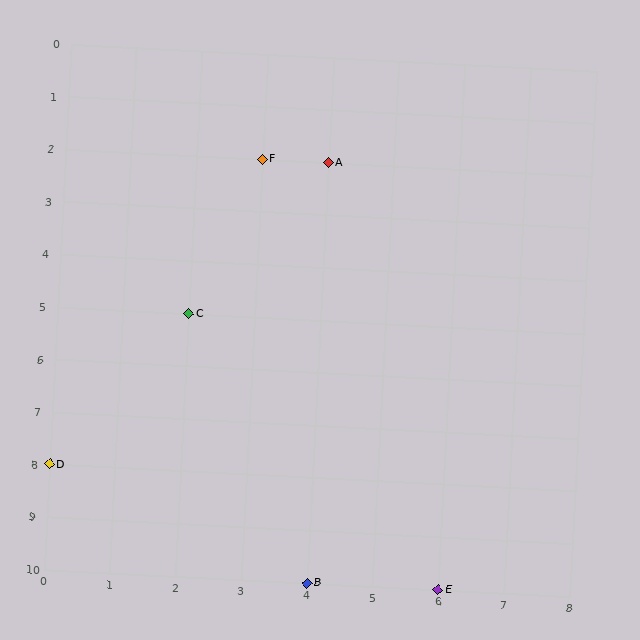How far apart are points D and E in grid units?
Points D and E are 6 columns and 2 rows apart (about 6.3 grid units diagonally).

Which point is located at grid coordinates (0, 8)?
Point D is at (0, 8).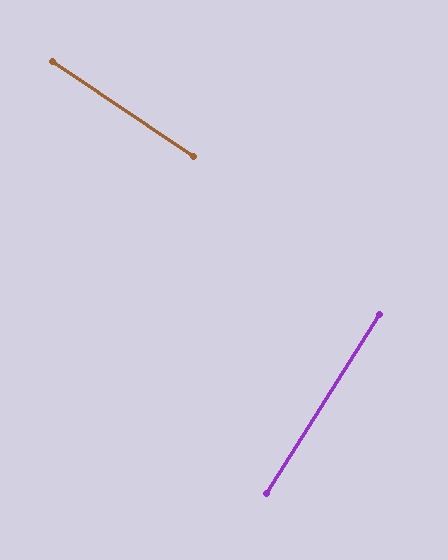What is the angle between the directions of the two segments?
Approximately 88 degrees.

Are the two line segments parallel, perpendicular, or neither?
Perpendicular — they meet at approximately 88°.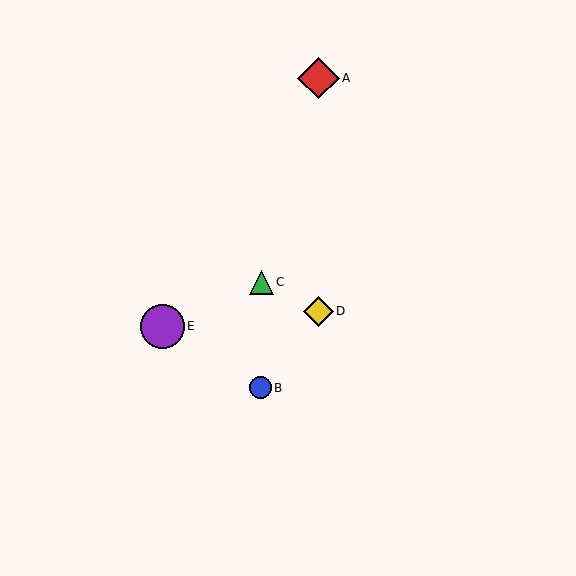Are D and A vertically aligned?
Yes, both are at x≈318.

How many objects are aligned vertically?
2 objects (A, D) are aligned vertically.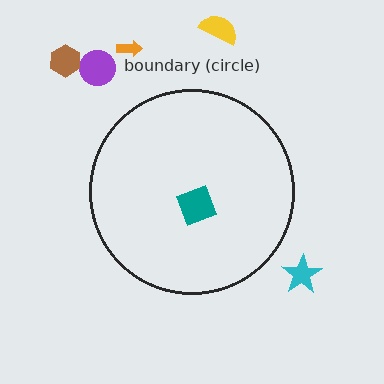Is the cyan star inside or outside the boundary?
Outside.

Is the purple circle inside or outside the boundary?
Outside.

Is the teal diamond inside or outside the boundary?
Inside.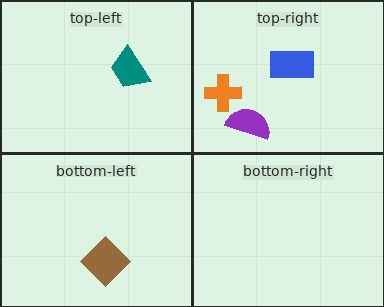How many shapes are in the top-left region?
1.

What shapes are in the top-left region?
The teal trapezoid.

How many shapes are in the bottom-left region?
1.